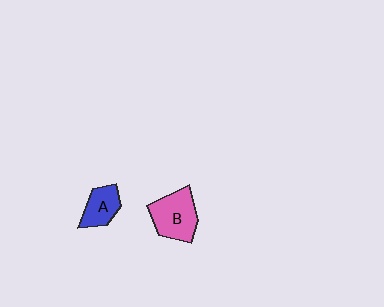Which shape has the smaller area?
Shape A (blue).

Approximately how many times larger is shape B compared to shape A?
Approximately 1.6 times.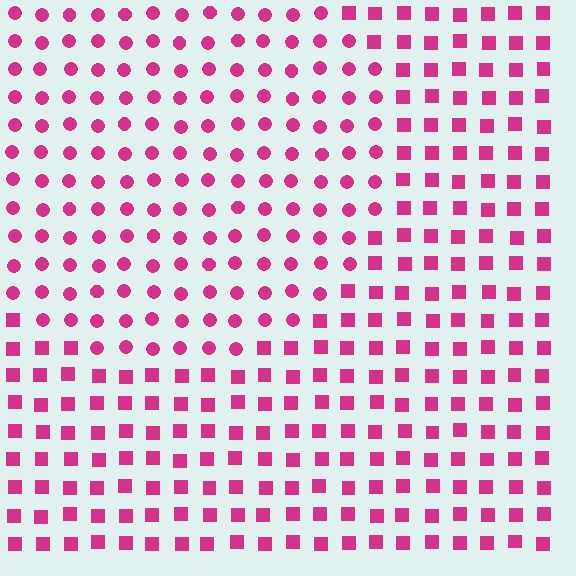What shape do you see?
I see a circle.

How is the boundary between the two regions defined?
The boundary is defined by a change in element shape: circles inside vs. squares outside. All elements share the same color and spacing.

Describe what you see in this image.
The image is filled with small magenta elements arranged in a uniform grid. A circle-shaped region contains circles, while the surrounding area contains squares. The boundary is defined purely by the change in element shape.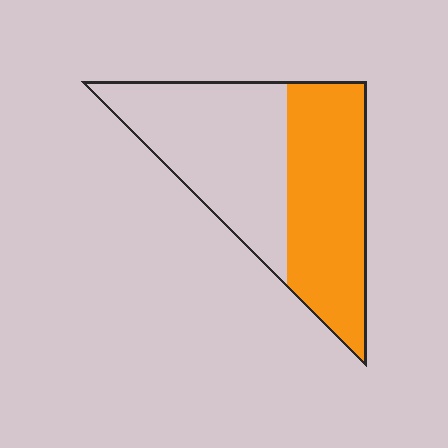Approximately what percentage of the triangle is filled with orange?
Approximately 50%.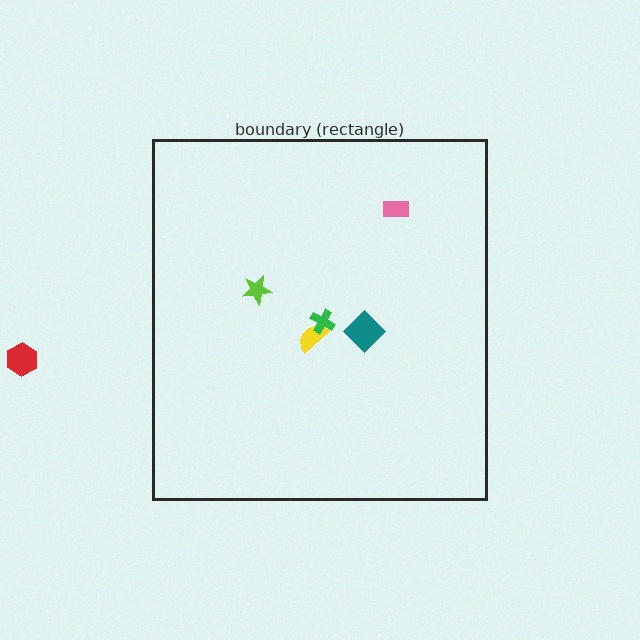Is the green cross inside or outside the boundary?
Inside.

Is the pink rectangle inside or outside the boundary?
Inside.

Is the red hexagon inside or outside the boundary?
Outside.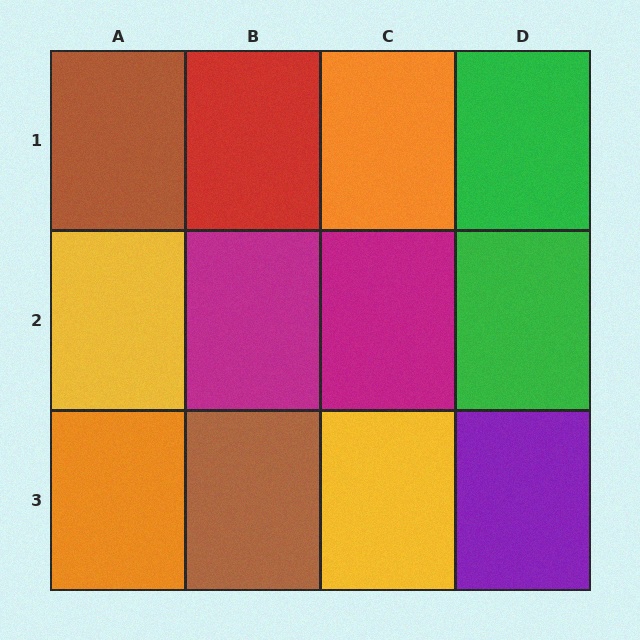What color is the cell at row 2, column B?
Magenta.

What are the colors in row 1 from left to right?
Brown, red, orange, green.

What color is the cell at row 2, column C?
Magenta.